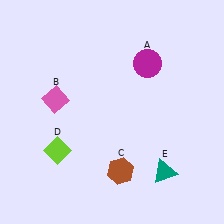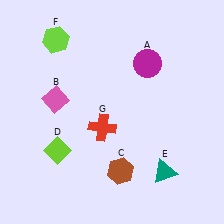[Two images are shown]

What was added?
A lime hexagon (F), a red cross (G) were added in Image 2.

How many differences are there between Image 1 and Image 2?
There are 2 differences between the two images.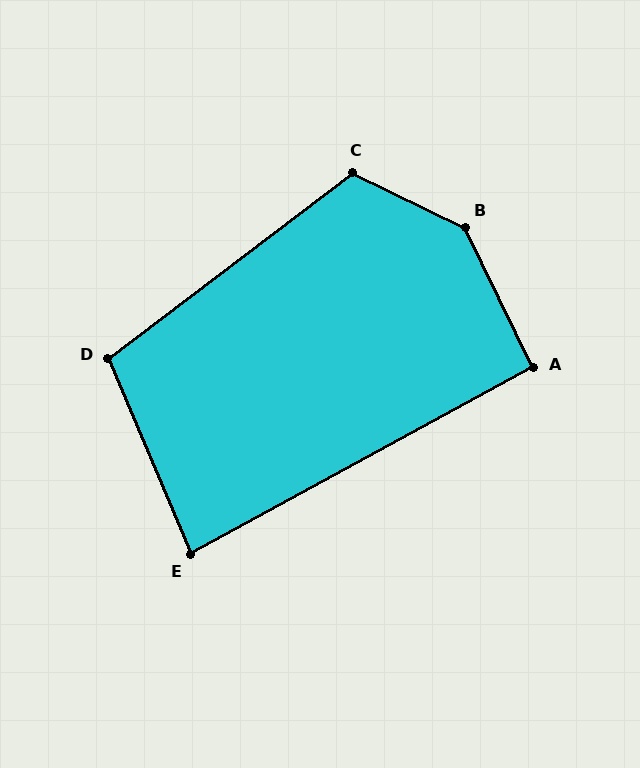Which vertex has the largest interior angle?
B, at approximately 142 degrees.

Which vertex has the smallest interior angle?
E, at approximately 84 degrees.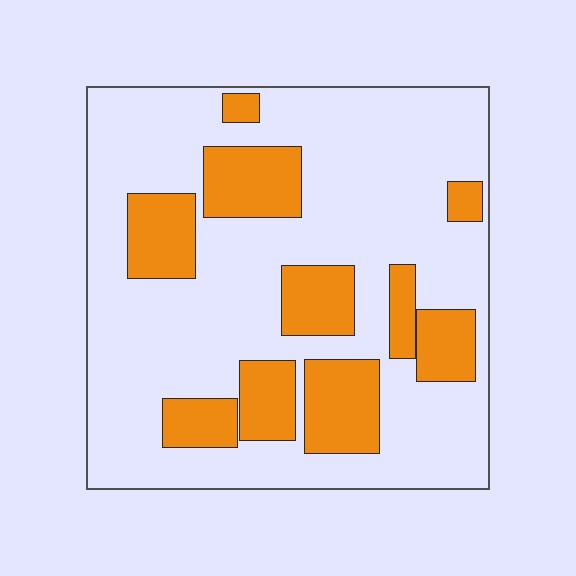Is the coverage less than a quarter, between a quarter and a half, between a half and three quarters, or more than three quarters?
Between a quarter and a half.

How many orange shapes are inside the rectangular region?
10.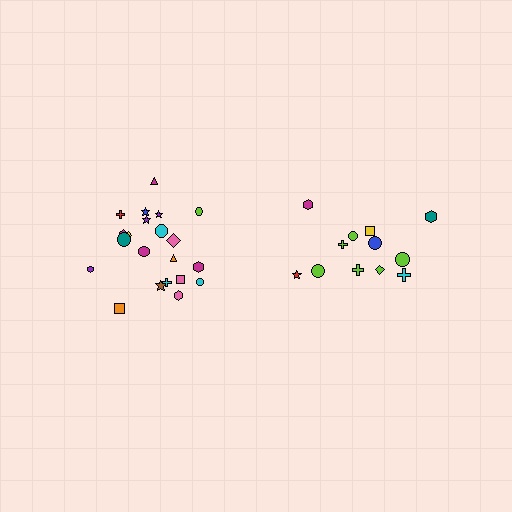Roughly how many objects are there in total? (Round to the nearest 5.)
Roughly 35 objects in total.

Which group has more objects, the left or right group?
The left group.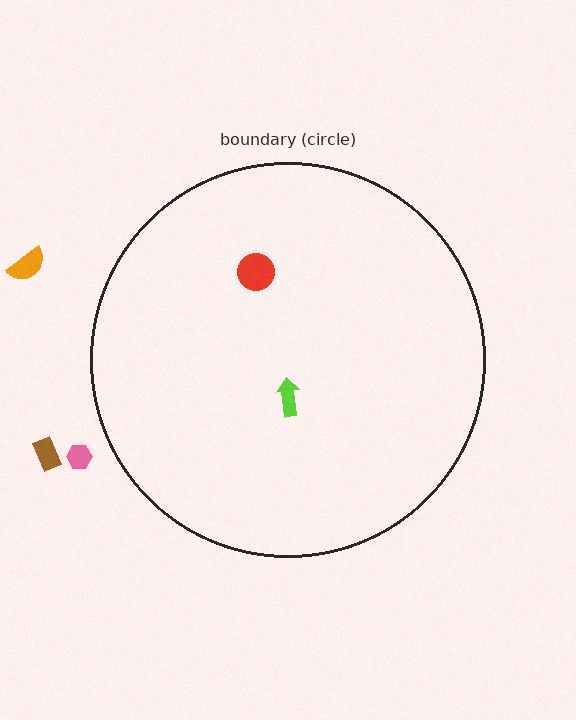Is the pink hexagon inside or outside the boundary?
Outside.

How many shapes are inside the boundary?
2 inside, 3 outside.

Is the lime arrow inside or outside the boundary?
Inside.